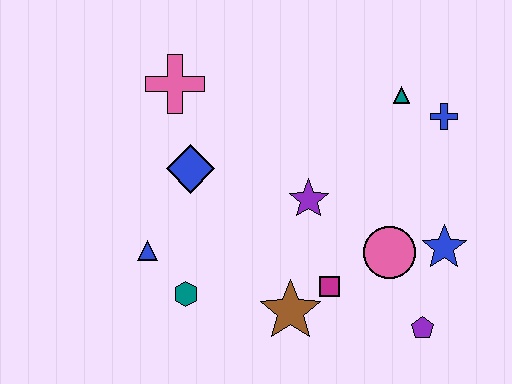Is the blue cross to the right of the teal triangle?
Yes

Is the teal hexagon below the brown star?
No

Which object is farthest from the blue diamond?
The purple pentagon is farthest from the blue diamond.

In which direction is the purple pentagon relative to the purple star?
The purple pentagon is below the purple star.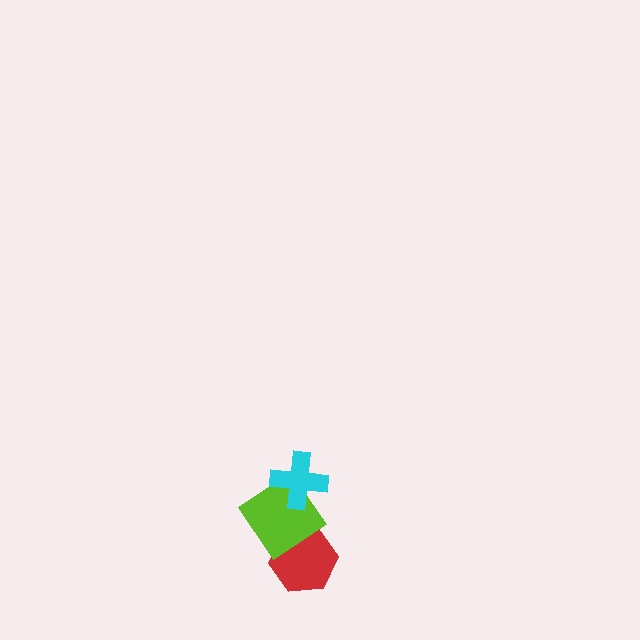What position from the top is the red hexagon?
The red hexagon is 3rd from the top.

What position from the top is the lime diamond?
The lime diamond is 2nd from the top.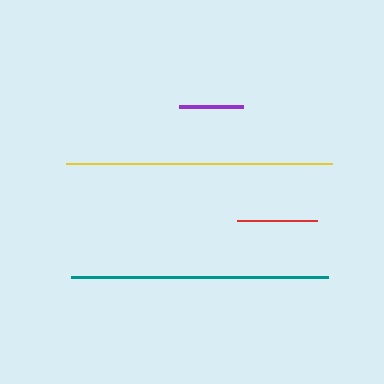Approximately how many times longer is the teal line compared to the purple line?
The teal line is approximately 4.0 times the length of the purple line.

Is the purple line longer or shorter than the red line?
The red line is longer than the purple line.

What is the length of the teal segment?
The teal segment is approximately 257 pixels long.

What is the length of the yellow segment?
The yellow segment is approximately 266 pixels long.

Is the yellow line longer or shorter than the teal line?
The yellow line is longer than the teal line.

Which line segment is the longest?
The yellow line is the longest at approximately 266 pixels.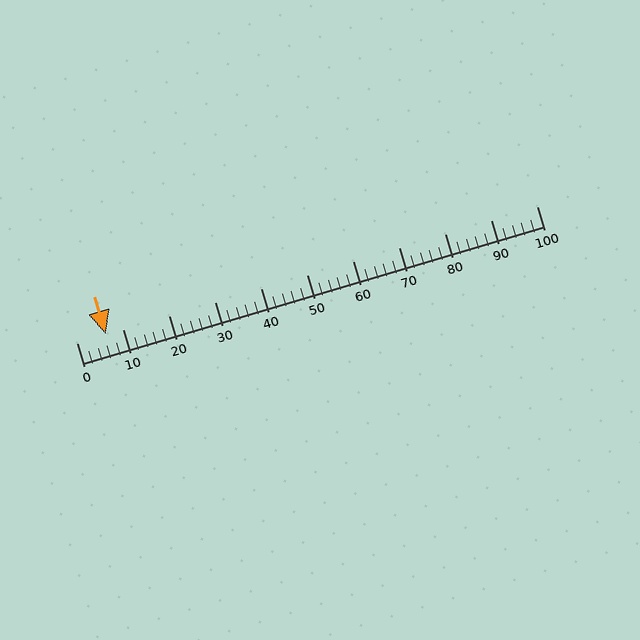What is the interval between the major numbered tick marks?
The major tick marks are spaced 10 units apart.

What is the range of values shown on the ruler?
The ruler shows values from 0 to 100.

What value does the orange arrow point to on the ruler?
The orange arrow points to approximately 6.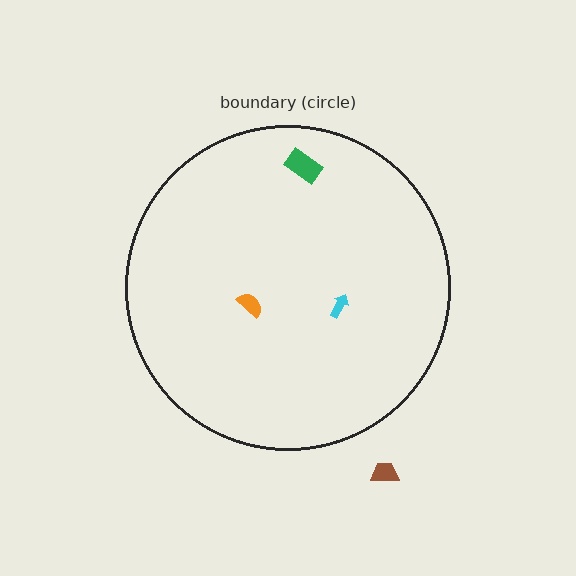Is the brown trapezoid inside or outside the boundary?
Outside.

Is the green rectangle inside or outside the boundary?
Inside.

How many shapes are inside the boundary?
3 inside, 1 outside.